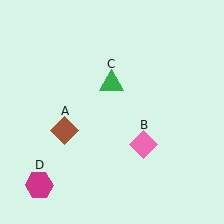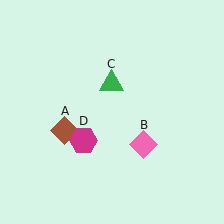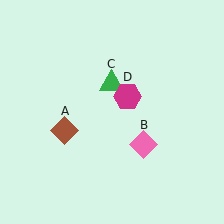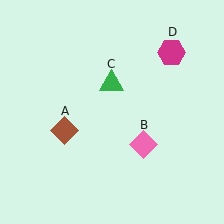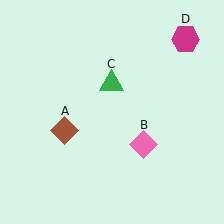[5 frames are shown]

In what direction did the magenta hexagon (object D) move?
The magenta hexagon (object D) moved up and to the right.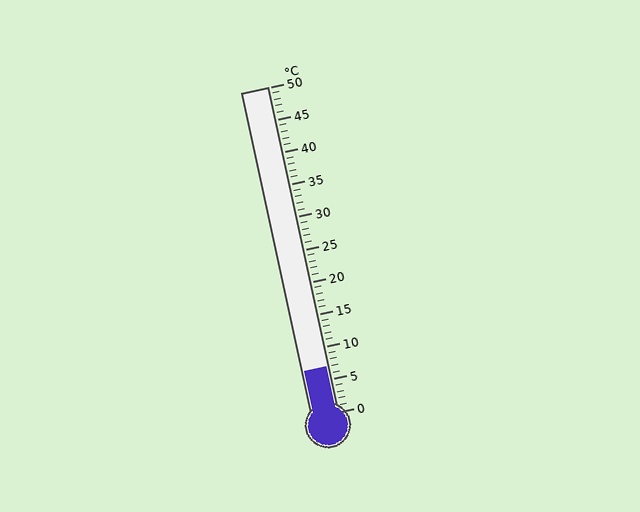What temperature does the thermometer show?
The thermometer shows approximately 7°C.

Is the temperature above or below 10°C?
The temperature is below 10°C.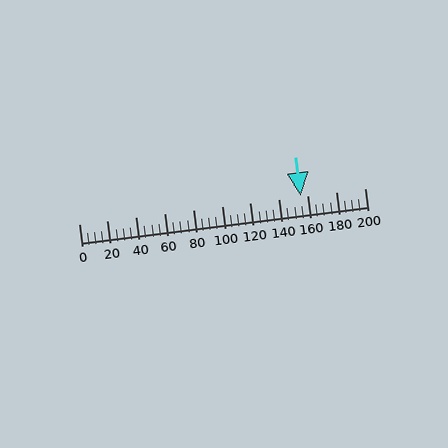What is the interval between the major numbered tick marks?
The major tick marks are spaced 20 units apart.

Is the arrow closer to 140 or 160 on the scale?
The arrow is closer to 160.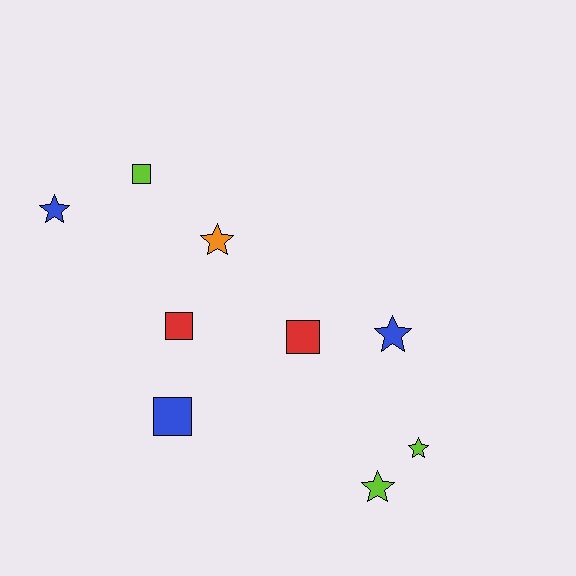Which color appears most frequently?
Blue, with 3 objects.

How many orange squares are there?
There are no orange squares.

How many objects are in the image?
There are 9 objects.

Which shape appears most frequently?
Star, with 5 objects.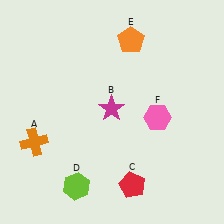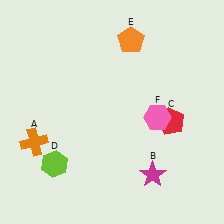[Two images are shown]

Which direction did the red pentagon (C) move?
The red pentagon (C) moved up.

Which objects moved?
The objects that moved are: the magenta star (B), the red pentagon (C), the lime hexagon (D).